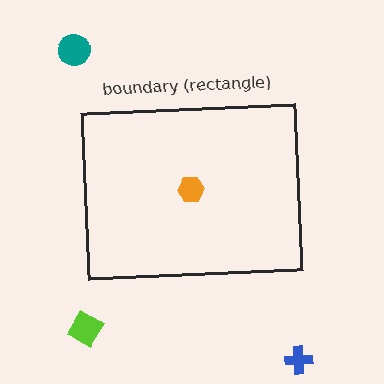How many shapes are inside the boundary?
1 inside, 3 outside.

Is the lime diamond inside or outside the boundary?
Outside.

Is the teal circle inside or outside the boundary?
Outside.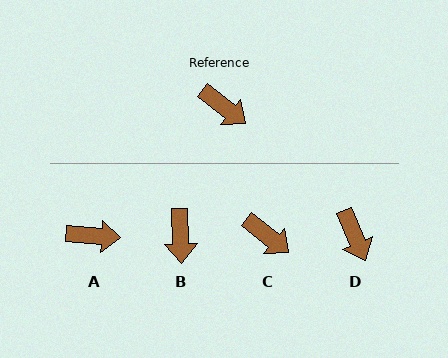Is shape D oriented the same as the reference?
No, it is off by about 28 degrees.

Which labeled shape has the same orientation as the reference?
C.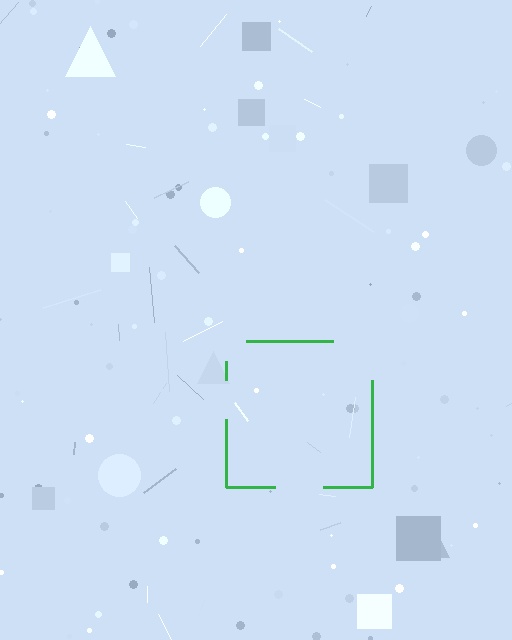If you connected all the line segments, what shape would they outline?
They would outline a square.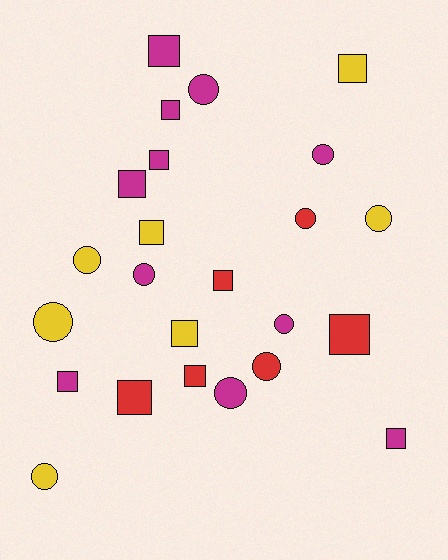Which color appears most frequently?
Magenta, with 11 objects.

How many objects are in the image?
There are 24 objects.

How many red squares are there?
There are 4 red squares.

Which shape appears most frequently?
Square, with 13 objects.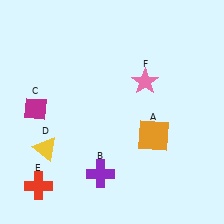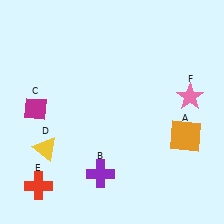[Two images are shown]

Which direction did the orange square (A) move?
The orange square (A) moved right.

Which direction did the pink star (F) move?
The pink star (F) moved right.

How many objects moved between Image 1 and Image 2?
2 objects moved between the two images.